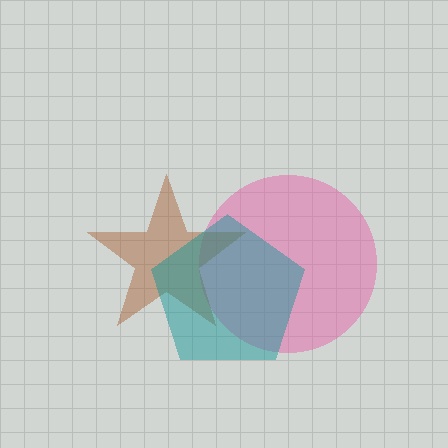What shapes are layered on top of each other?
The layered shapes are: a pink circle, a brown star, a teal pentagon.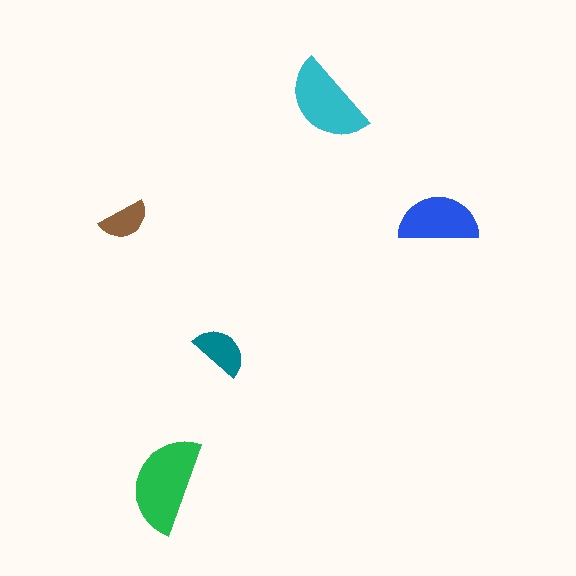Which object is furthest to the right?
The blue semicircle is rightmost.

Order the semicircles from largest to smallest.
the green one, the cyan one, the blue one, the teal one, the brown one.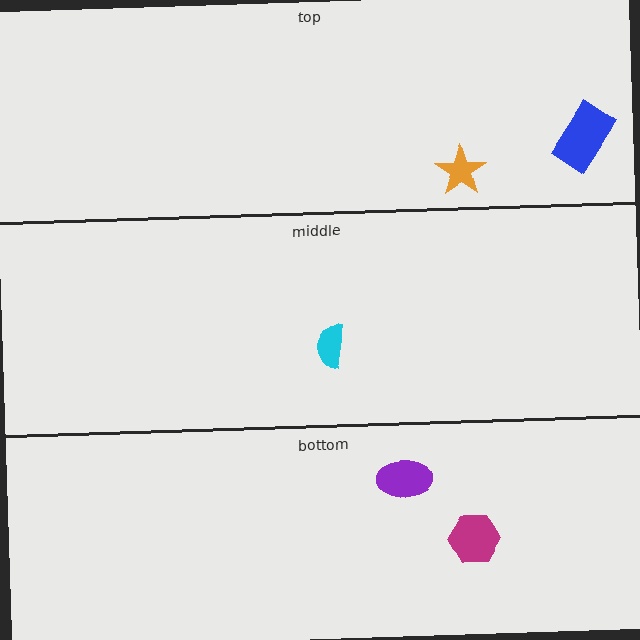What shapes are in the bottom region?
The purple ellipse, the magenta hexagon.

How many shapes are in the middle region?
1.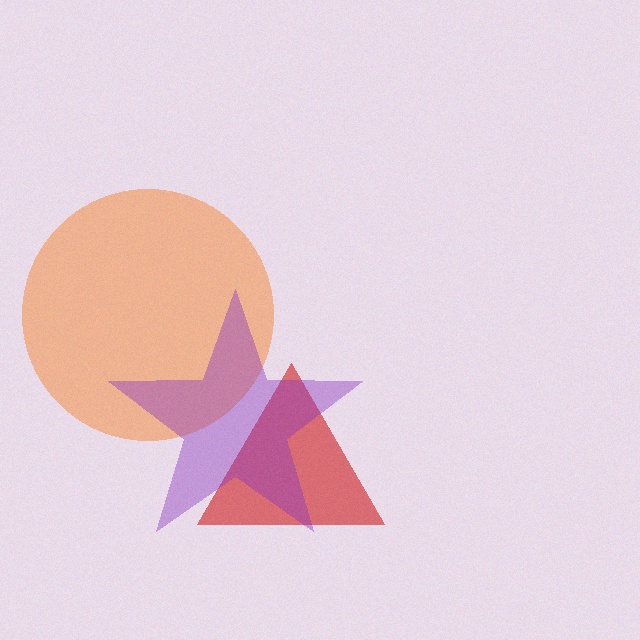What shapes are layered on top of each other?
The layered shapes are: an orange circle, a red triangle, a purple star.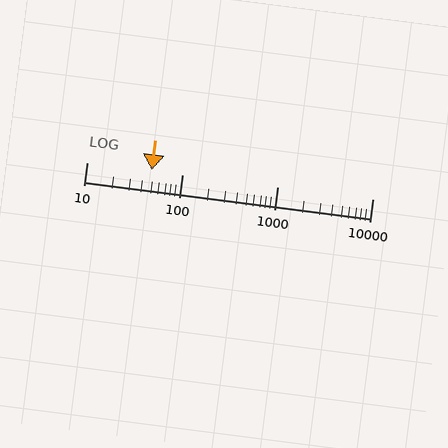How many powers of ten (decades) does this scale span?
The scale spans 3 decades, from 10 to 10000.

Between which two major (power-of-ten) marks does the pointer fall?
The pointer is between 10 and 100.